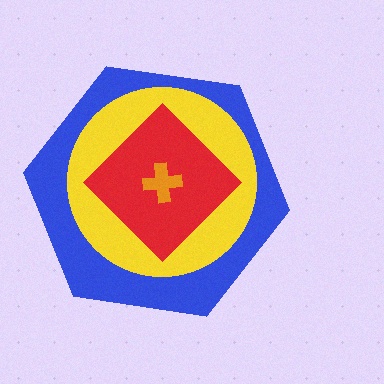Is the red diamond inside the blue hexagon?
Yes.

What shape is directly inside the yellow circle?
The red diamond.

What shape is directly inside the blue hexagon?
The yellow circle.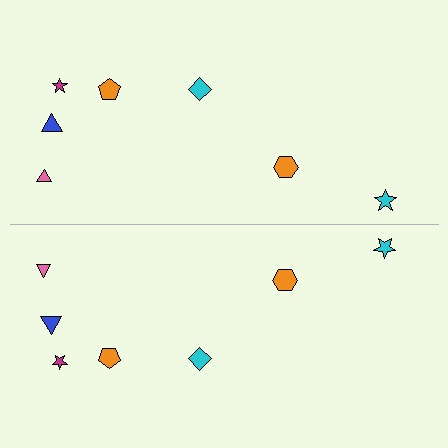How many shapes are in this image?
There are 14 shapes in this image.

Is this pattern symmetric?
Yes, this pattern has bilateral (reflection) symmetry.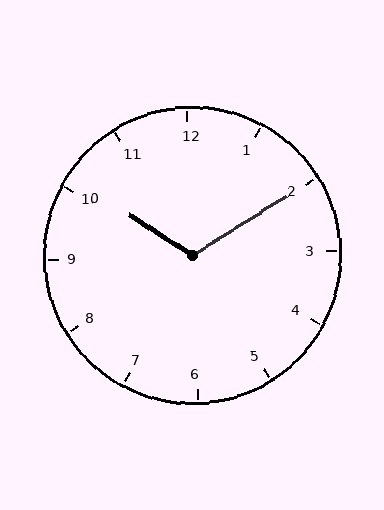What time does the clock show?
10:10.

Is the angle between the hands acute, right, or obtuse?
It is obtuse.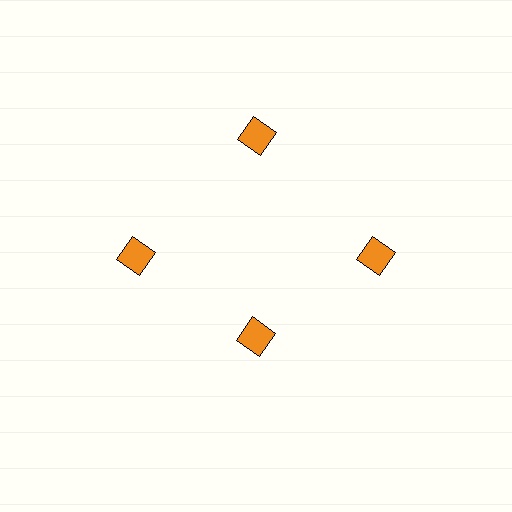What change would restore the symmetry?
The symmetry would be restored by moving it outward, back onto the ring so that all 4 diamonds sit at equal angles and equal distance from the center.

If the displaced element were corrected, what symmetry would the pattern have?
It would have 4-fold rotational symmetry — the pattern would map onto itself every 90 degrees.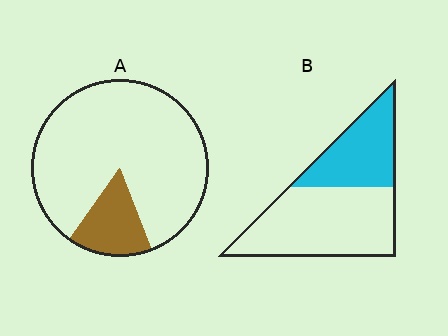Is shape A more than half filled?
No.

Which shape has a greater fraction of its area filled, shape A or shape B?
Shape B.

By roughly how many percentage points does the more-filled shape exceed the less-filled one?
By roughly 20 percentage points (B over A).